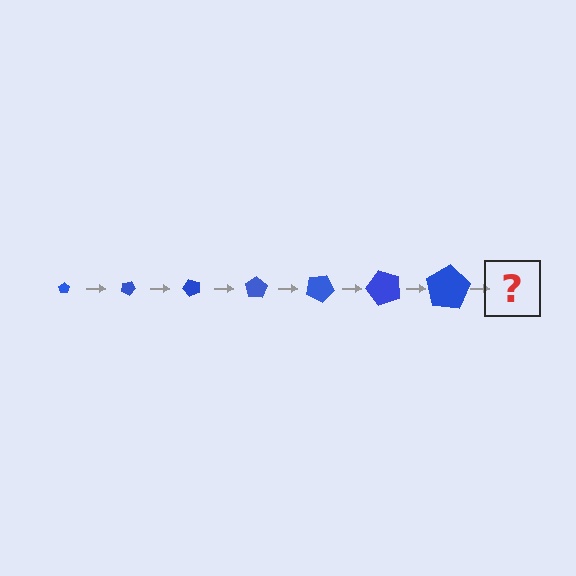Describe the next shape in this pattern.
It should be a pentagon, larger than the previous one and rotated 175 degrees from the start.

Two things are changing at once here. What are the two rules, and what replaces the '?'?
The two rules are that the pentagon grows larger each step and it rotates 25 degrees each step. The '?' should be a pentagon, larger than the previous one and rotated 175 degrees from the start.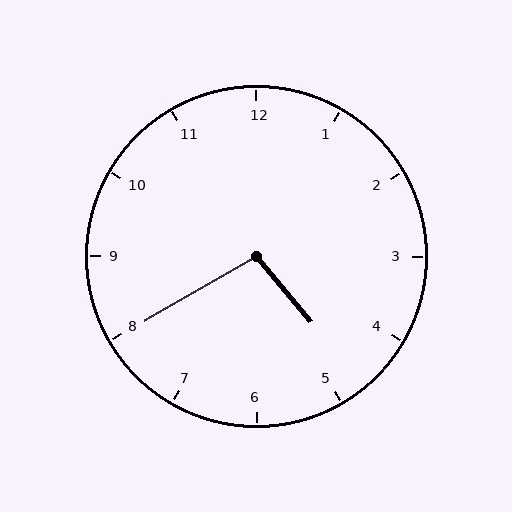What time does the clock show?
4:40.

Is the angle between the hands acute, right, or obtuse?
It is obtuse.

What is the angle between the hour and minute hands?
Approximately 100 degrees.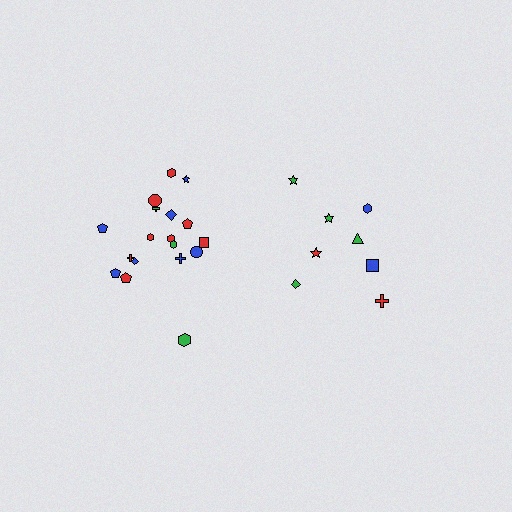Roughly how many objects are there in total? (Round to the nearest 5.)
Roughly 25 objects in total.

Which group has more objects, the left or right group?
The left group.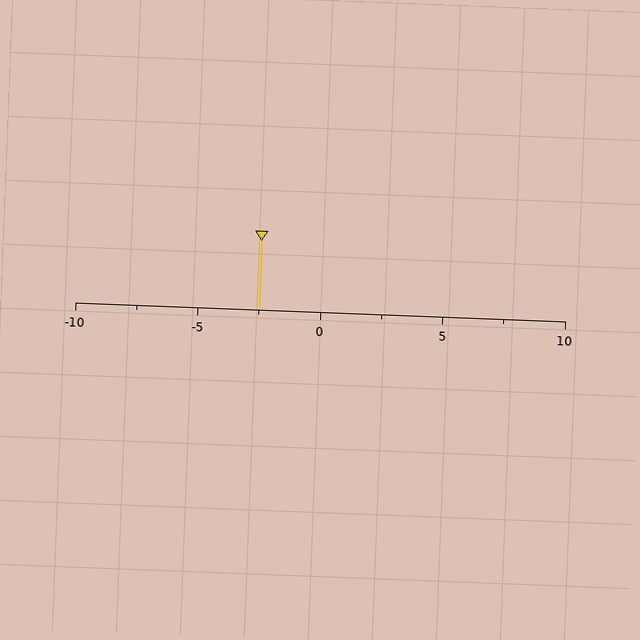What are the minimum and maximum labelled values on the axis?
The axis runs from -10 to 10.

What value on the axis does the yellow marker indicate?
The marker indicates approximately -2.5.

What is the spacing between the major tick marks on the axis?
The major ticks are spaced 5 apart.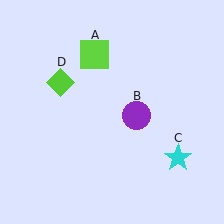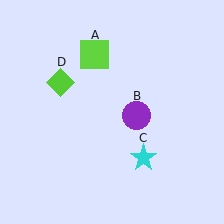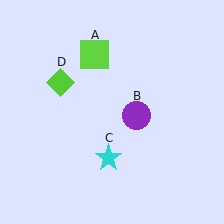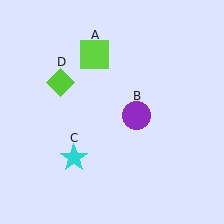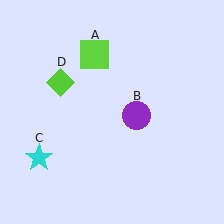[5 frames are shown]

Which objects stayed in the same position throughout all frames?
Lime square (object A) and purple circle (object B) and lime diamond (object D) remained stationary.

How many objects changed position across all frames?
1 object changed position: cyan star (object C).